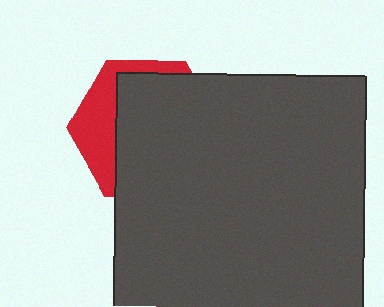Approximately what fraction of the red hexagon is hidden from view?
Roughly 69% of the red hexagon is hidden behind the dark gray square.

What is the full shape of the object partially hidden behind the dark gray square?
The partially hidden object is a red hexagon.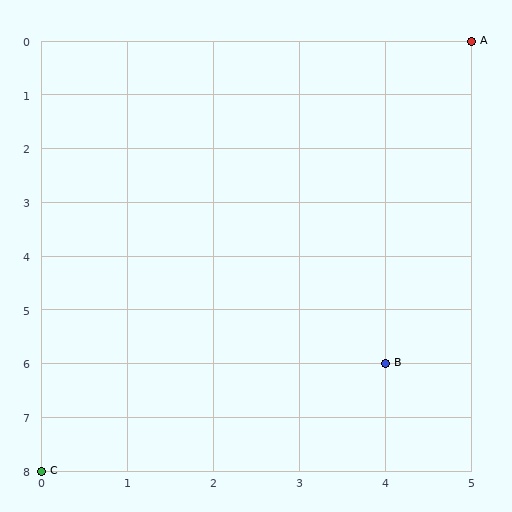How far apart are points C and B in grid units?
Points C and B are 4 columns and 2 rows apart (about 4.5 grid units diagonally).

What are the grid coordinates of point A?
Point A is at grid coordinates (5, 0).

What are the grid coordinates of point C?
Point C is at grid coordinates (0, 8).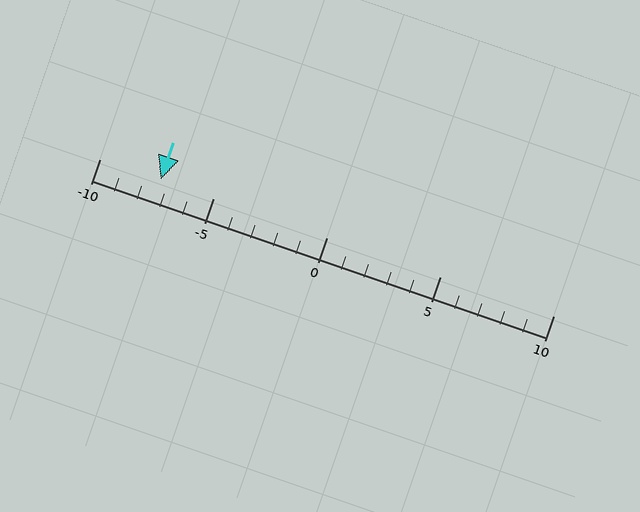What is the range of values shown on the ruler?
The ruler shows values from -10 to 10.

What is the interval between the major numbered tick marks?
The major tick marks are spaced 5 units apart.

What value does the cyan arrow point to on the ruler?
The cyan arrow points to approximately -7.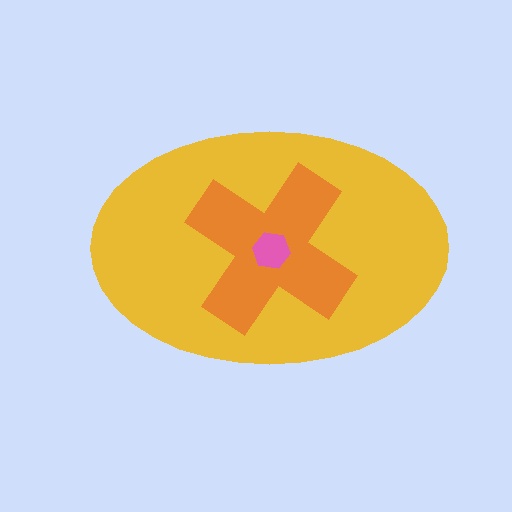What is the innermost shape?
The pink hexagon.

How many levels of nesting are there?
3.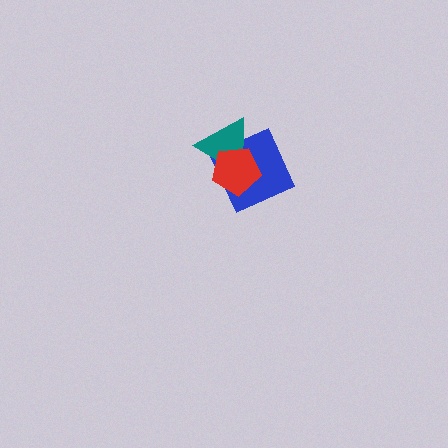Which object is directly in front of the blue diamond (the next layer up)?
The teal triangle is directly in front of the blue diamond.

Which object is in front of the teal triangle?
The red pentagon is in front of the teal triangle.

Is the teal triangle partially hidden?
Yes, it is partially covered by another shape.